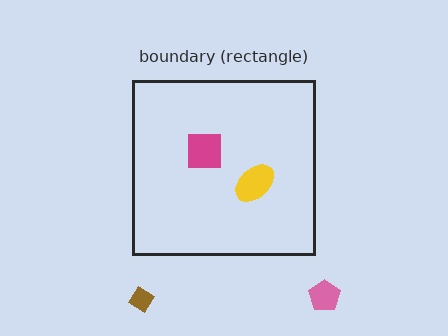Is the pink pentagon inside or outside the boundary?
Outside.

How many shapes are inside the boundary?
2 inside, 2 outside.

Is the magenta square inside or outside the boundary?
Inside.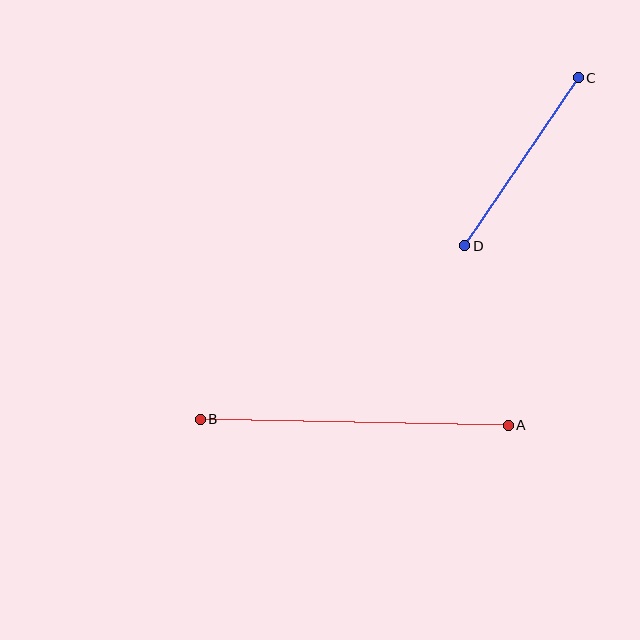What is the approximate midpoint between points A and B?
The midpoint is at approximately (354, 422) pixels.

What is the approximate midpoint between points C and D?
The midpoint is at approximately (521, 162) pixels.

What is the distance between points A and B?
The distance is approximately 308 pixels.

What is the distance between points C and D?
The distance is approximately 202 pixels.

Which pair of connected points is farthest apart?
Points A and B are farthest apart.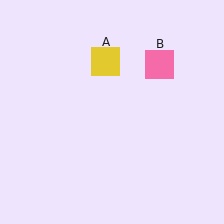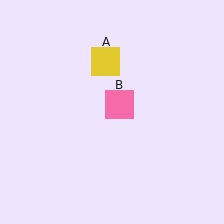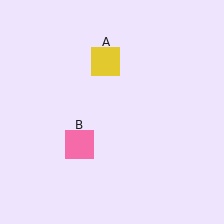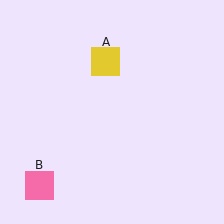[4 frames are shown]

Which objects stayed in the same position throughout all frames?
Yellow square (object A) remained stationary.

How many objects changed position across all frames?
1 object changed position: pink square (object B).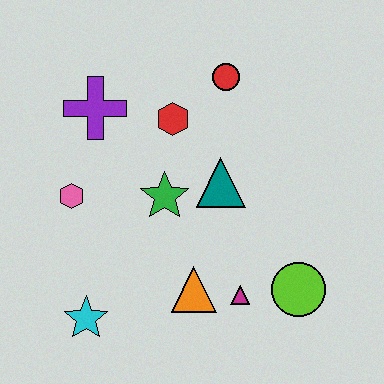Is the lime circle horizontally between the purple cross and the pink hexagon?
No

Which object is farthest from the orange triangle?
The red circle is farthest from the orange triangle.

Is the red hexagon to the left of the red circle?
Yes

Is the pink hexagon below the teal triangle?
Yes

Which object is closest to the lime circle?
The magenta triangle is closest to the lime circle.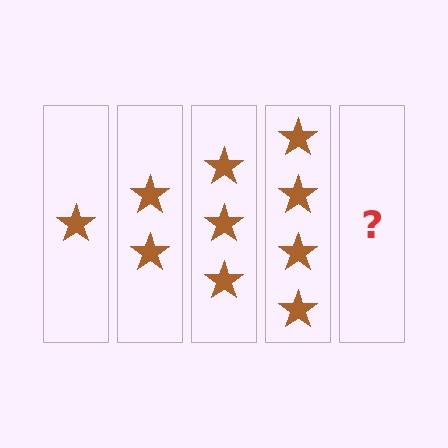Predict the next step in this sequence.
The next step is 5 stars.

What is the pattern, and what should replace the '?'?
The pattern is that each step adds one more star. The '?' should be 5 stars.